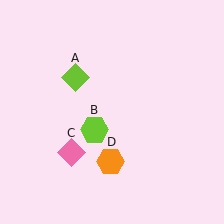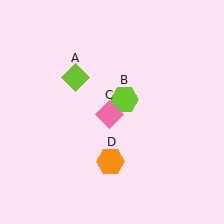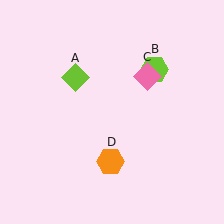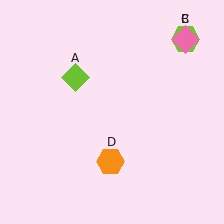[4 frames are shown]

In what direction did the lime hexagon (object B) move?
The lime hexagon (object B) moved up and to the right.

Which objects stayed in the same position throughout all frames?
Lime diamond (object A) and orange hexagon (object D) remained stationary.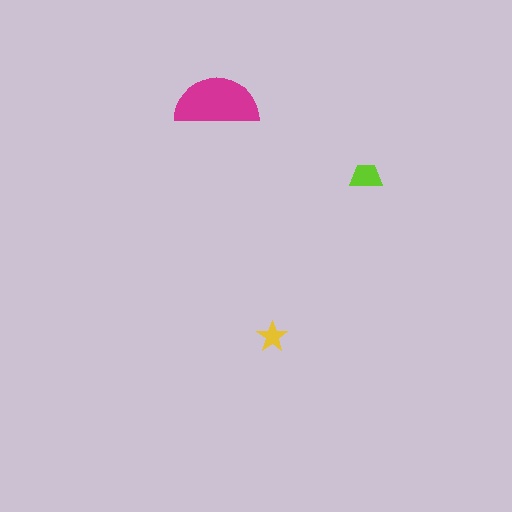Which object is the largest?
The magenta semicircle.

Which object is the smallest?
The yellow star.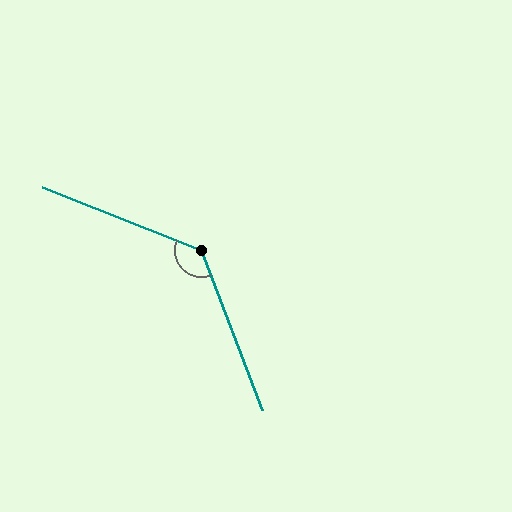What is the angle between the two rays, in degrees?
Approximately 133 degrees.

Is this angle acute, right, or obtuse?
It is obtuse.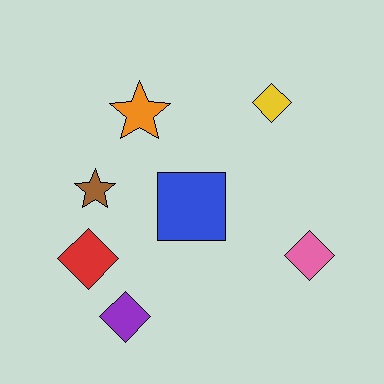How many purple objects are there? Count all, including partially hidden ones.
There is 1 purple object.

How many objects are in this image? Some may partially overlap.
There are 7 objects.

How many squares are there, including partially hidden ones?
There is 1 square.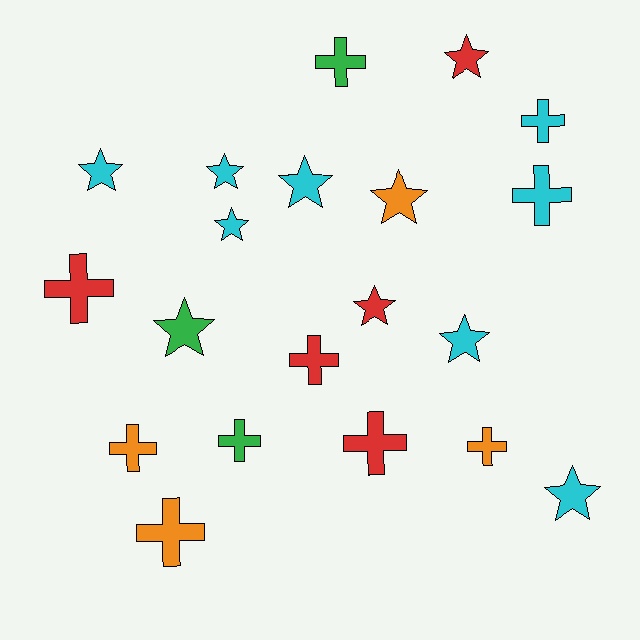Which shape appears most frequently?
Star, with 10 objects.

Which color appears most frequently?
Cyan, with 8 objects.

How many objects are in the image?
There are 20 objects.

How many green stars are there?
There is 1 green star.